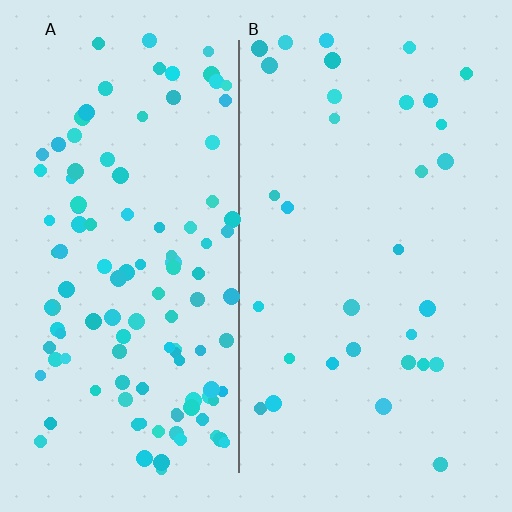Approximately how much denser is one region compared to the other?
Approximately 3.6× — region A over region B.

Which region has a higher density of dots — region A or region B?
A (the left).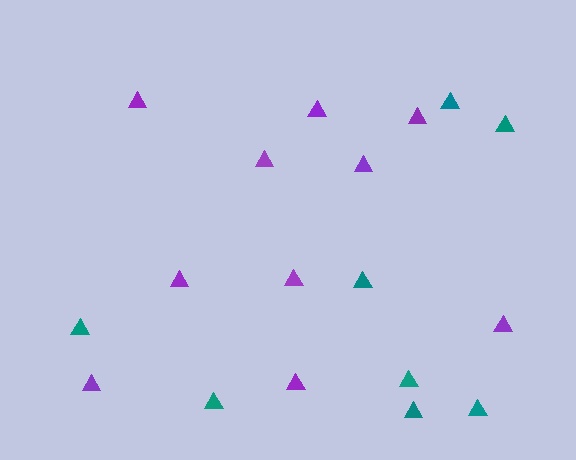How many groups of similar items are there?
There are 2 groups: one group of purple triangles (10) and one group of teal triangles (8).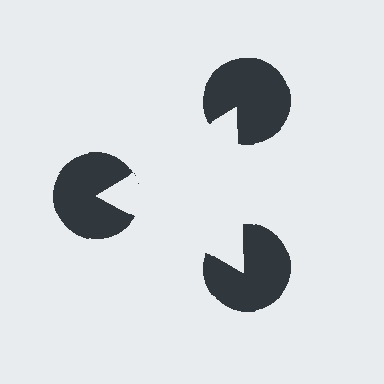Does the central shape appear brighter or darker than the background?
It typically appears slightly brighter than the background, even though no actual brightness change is drawn.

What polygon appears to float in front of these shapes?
An illusory triangle — its edges are inferred from the aligned wedge cuts in the pac-man discs, not physically drawn.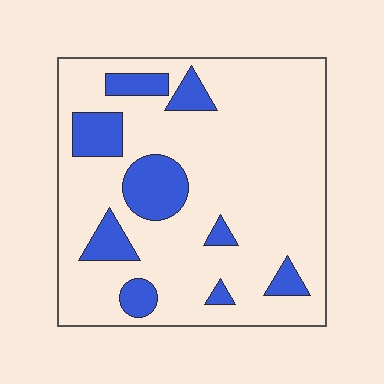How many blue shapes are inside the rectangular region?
9.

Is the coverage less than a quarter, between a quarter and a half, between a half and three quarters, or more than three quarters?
Less than a quarter.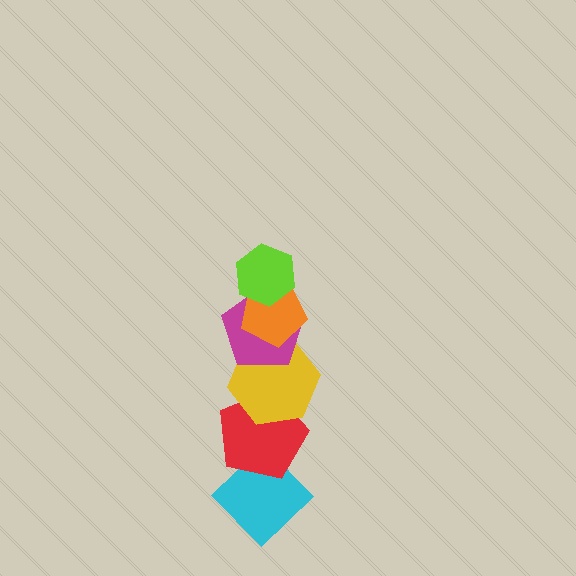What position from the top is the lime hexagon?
The lime hexagon is 1st from the top.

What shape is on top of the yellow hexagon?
The magenta pentagon is on top of the yellow hexagon.